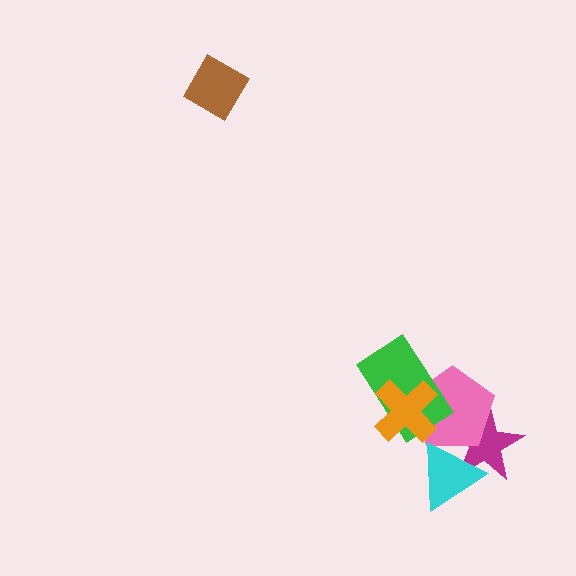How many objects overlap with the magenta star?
2 objects overlap with the magenta star.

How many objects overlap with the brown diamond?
0 objects overlap with the brown diamond.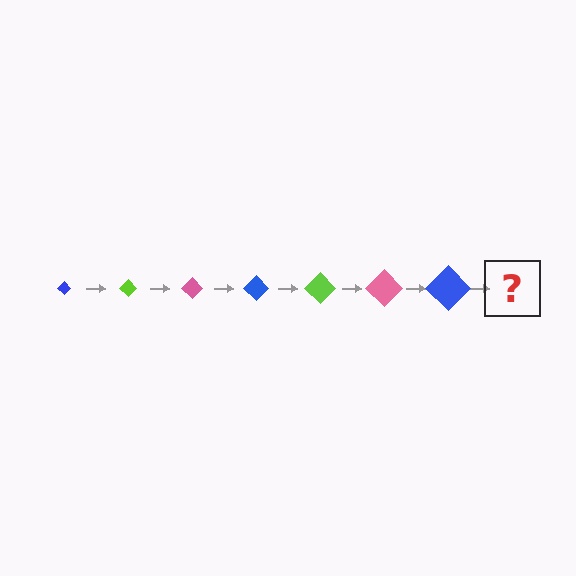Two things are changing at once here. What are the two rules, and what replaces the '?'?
The two rules are that the diamond grows larger each step and the color cycles through blue, lime, and pink. The '?' should be a lime diamond, larger than the previous one.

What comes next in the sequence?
The next element should be a lime diamond, larger than the previous one.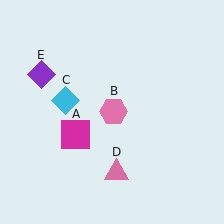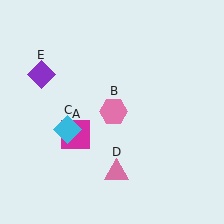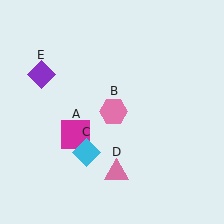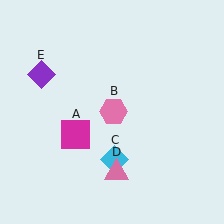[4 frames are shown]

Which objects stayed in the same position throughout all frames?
Magenta square (object A) and pink hexagon (object B) and pink triangle (object D) and purple diamond (object E) remained stationary.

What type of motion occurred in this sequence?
The cyan diamond (object C) rotated counterclockwise around the center of the scene.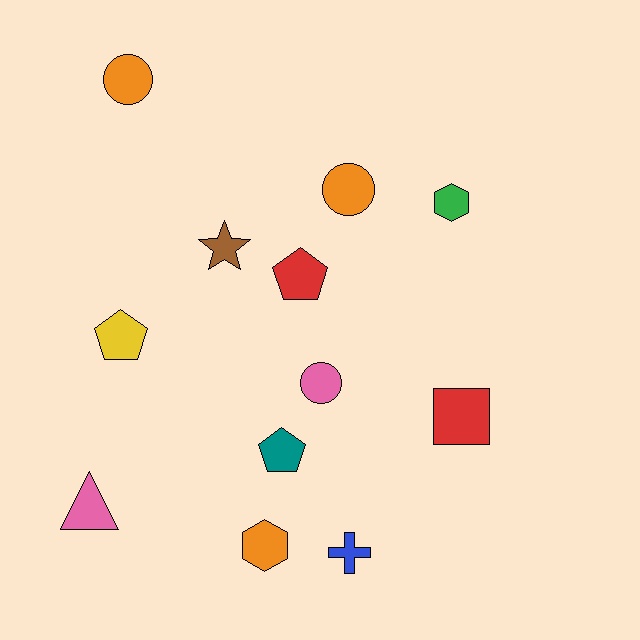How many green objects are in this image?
There is 1 green object.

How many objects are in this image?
There are 12 objects.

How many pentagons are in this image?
There are 3 pentagons.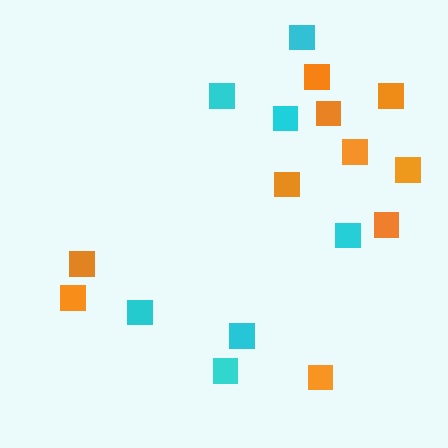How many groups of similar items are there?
There are 2 groups: one group of cyan squares (7) and one group of orange squares (10).